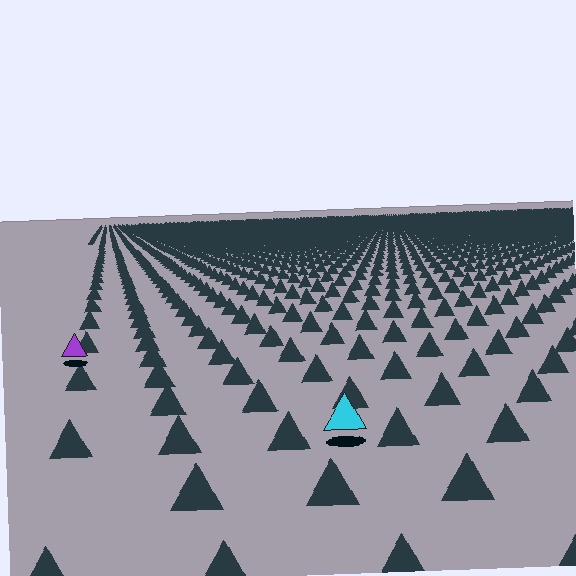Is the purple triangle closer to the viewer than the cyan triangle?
No. The cyan triangle is closer — you can tell from the texture gradient: the ground texture is coarser near it.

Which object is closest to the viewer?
The cyan triangle is closest. The texture marks near it are larger and more spread out.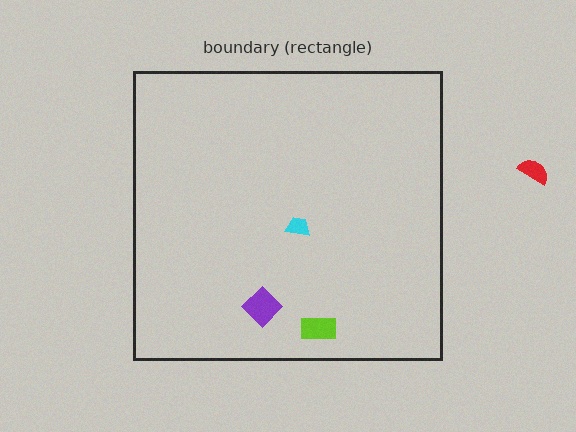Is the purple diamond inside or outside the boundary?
Inside.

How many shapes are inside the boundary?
3 inside, 1 outside.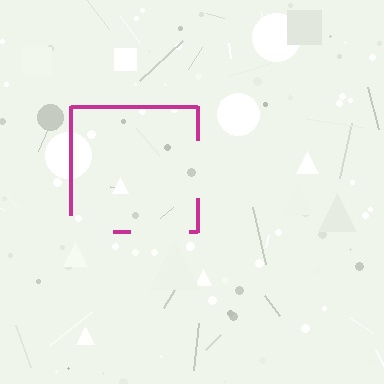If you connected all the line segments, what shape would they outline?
They would outline a square.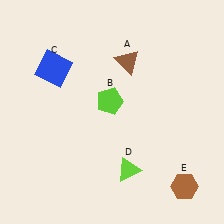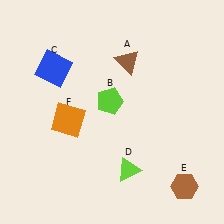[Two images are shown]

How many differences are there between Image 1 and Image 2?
There is 1 difference between the two images.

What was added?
An orange square (F) was added in Image 2.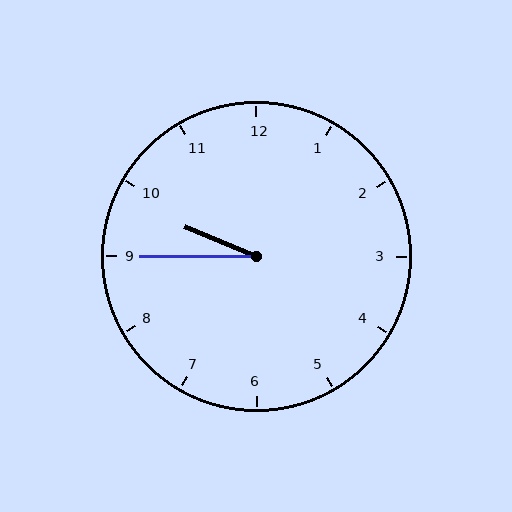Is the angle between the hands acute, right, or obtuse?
It is acute.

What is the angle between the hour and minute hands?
Approximately 22 degrees.